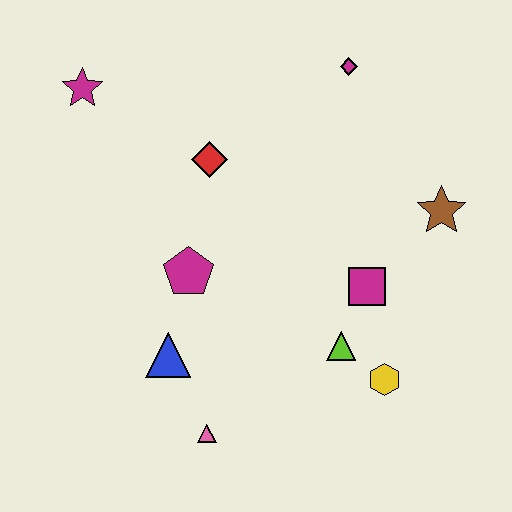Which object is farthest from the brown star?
The magenta star is farthest from the brown star.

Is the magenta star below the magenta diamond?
Yes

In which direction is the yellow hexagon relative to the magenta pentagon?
The yellow hexagon is to the right of the magenta pentagon.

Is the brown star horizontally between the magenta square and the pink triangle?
No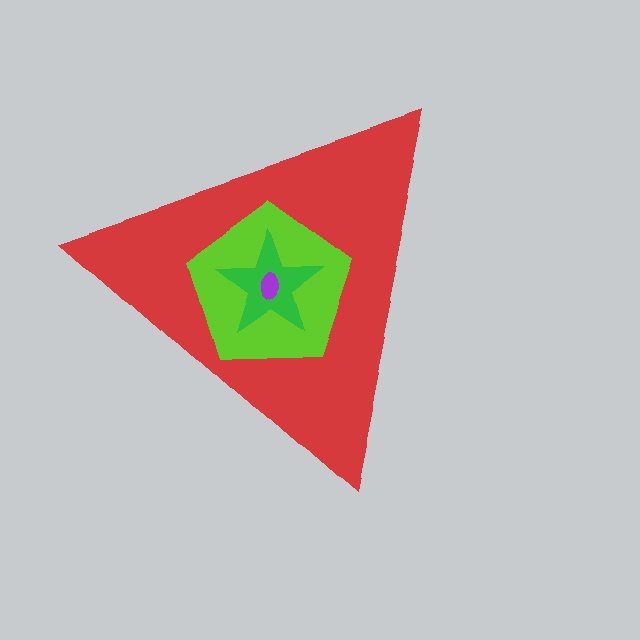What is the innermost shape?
The purple ellipse.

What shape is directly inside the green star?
The purple ellipse.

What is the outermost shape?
The red triangle.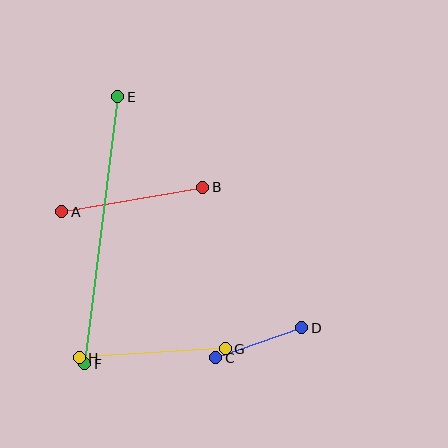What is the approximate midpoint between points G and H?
The midpoint is at approximately (152, 353) pixels.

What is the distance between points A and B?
The distance is approximately 143 pixels.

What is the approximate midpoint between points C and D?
The midpoint is at approximately (259, 343) pixels.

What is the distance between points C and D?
The distance is approximately 91 pixels.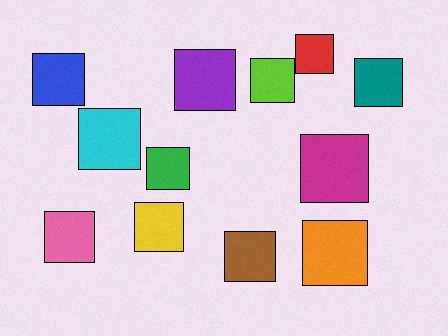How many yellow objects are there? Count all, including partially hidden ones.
There is 1 yellow object.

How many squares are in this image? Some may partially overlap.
There are 12 squares.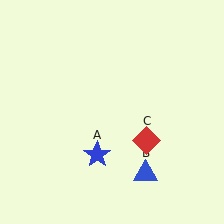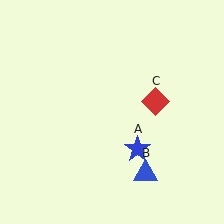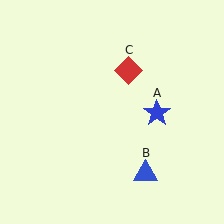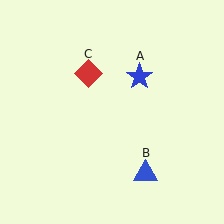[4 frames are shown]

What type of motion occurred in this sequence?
The blue star (object A), red diamond (object C) rotated counterclockwise around the center of the scene.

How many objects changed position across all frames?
2 objects changed position: blue star (object A), red diamond (object C).